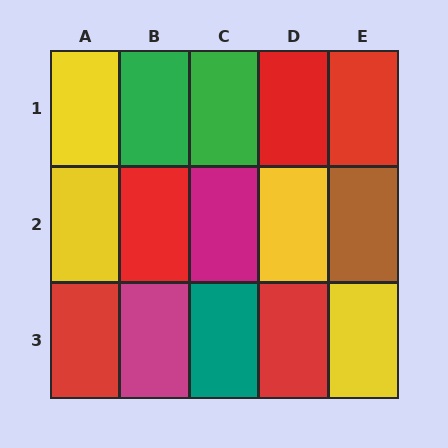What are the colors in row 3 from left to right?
Red, magenta, teal, red, yellow.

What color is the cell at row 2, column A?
Yellow.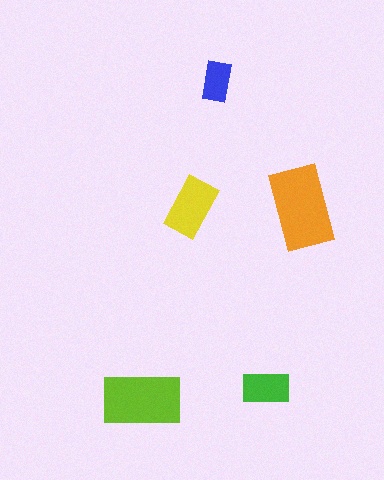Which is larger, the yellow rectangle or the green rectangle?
The yellow one.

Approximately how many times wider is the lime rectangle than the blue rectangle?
About 2 times wider.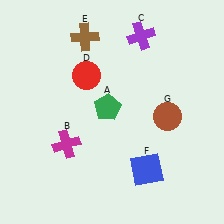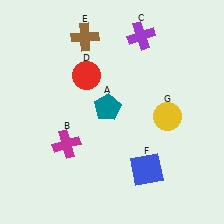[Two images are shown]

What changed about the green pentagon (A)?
In Image 1, A is green. In Image 2, it changed to teal.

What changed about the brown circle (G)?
In Image 1, G is brown. In Image 2, it changed to yellow.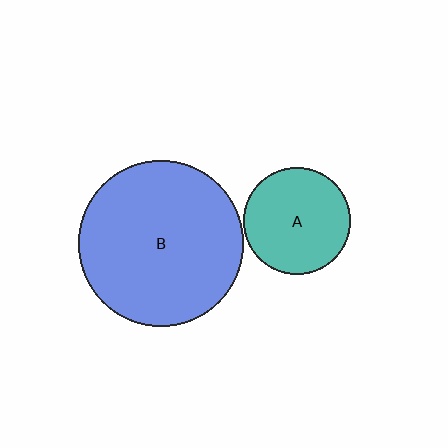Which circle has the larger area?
Circle B (blue).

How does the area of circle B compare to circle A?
Approximately 2.4 times.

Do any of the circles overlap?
No, none of the circles overlap.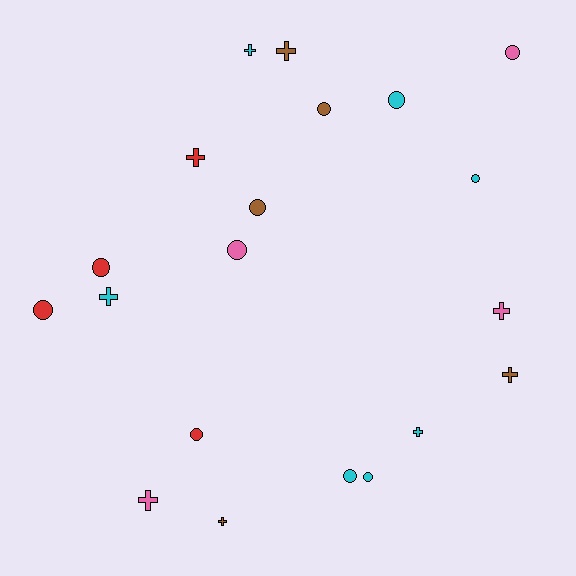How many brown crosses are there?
There are 3 brown crosses.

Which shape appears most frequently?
Circle, with 11 objects.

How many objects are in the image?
There are 20 objects.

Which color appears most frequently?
Cyan, with 7 objects.